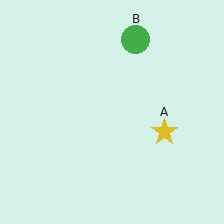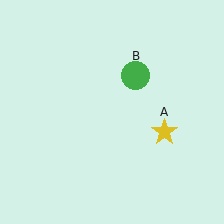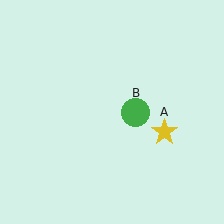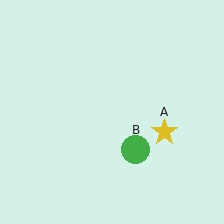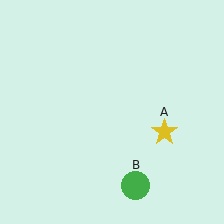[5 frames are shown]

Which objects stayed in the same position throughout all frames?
Yellow star (object A) remained stationary.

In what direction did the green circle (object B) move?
The green circle (object B) moved down.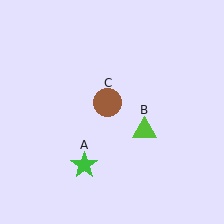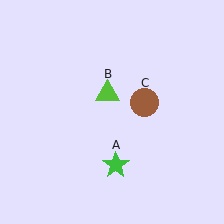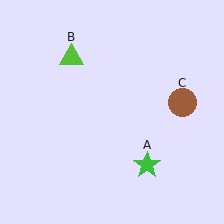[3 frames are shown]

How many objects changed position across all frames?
3 objects changed position: green star (object A), lime triangle (object B), brown circle (object C).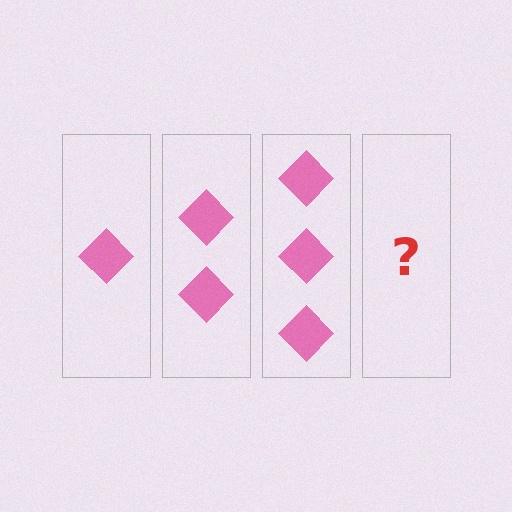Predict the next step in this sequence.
The next step is 4 diamonds.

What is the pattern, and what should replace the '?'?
The pattern is that each step adds one more diamond. The '?' should be 4 diamonds.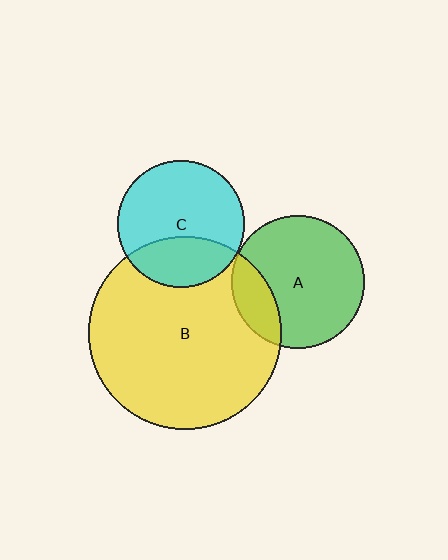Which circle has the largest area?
Circle B (yellow).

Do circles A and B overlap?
Yes.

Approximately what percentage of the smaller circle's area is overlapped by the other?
Approximately 20%.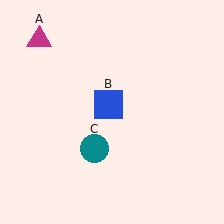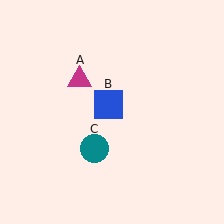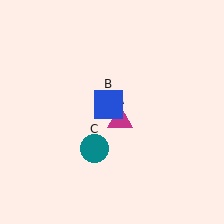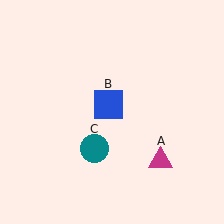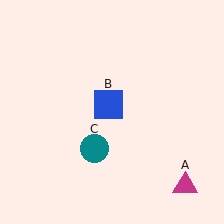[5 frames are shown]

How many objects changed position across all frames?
1 object changed position: magenta triangle (object A).